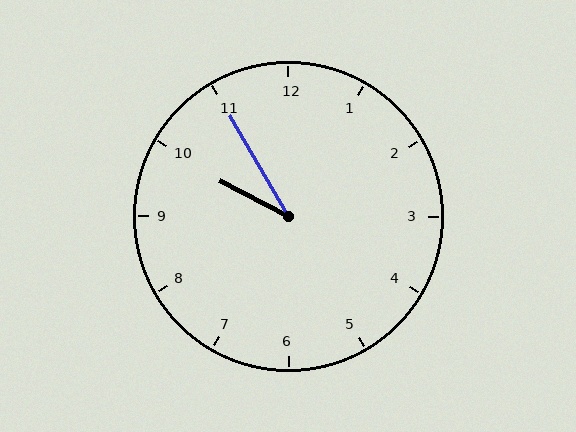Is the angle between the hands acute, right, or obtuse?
It is acute.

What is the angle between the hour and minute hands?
Approximately 32 degrees.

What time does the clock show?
9:55.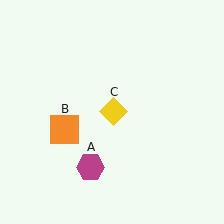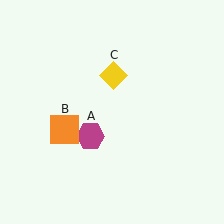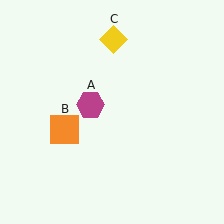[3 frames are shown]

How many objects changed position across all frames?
2 objects changed position: magenta hexagon (object A), yellow diamond (object C).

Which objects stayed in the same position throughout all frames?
Orange square (object B) remained stationary.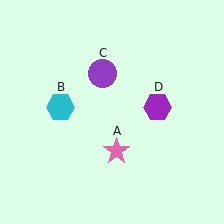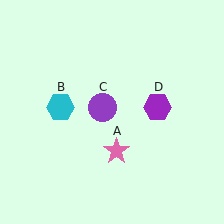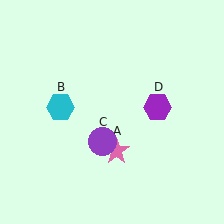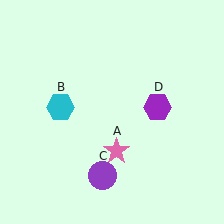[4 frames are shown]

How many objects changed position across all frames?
1 object changed position: purple circle (object C).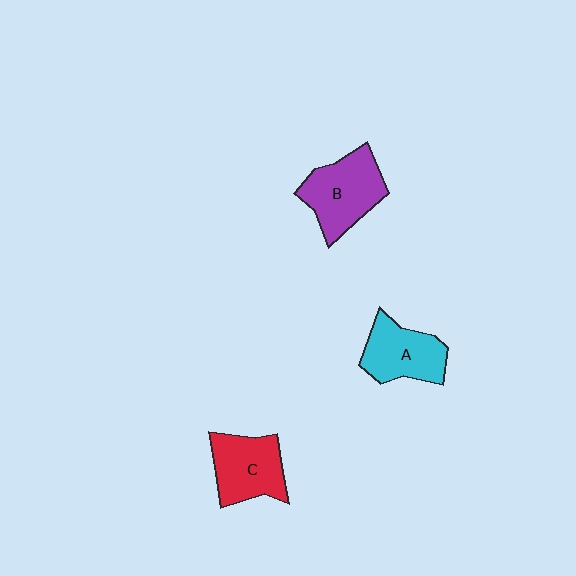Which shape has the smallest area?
Shape A (cyan).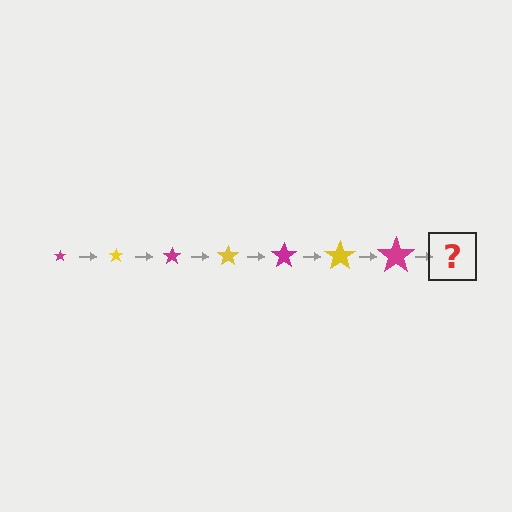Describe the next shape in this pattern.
It should be a yellow star, larger than the previous one.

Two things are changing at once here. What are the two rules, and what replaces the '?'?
The two rules are that the star grows larger each step and the color cycles through magenta and yellow. The '?' should be a yellow star, larger than the previous one.